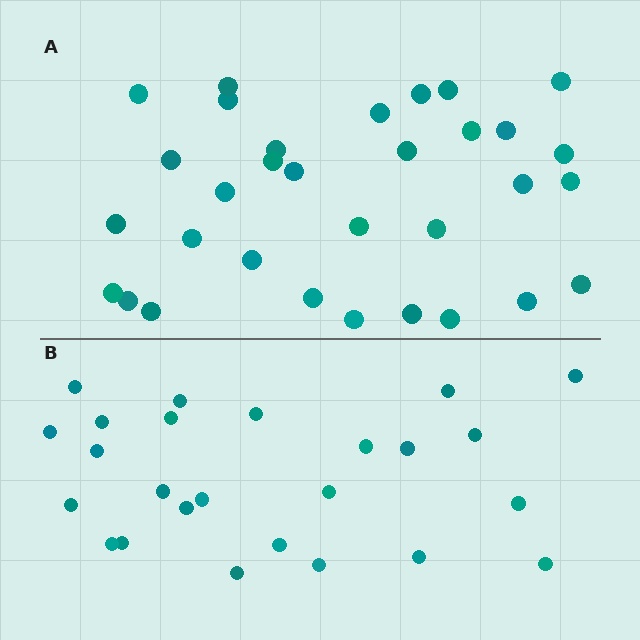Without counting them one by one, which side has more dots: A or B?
Region A (the top region) has more dots.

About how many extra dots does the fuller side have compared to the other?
Region A has roughly 8 or so more dots than region B.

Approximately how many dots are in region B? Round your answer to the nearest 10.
About 20 dots. (The exact count is 25, which rounds to 20.)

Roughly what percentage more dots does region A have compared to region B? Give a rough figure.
About 30% more.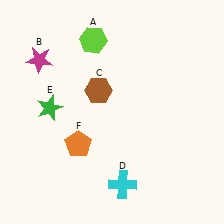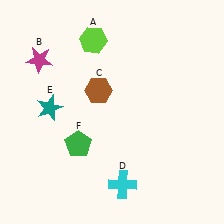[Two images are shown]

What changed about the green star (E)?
In Image 1, E is green. In Image 2, it changed to teal.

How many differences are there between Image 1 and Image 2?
There are 2 differences between the two images.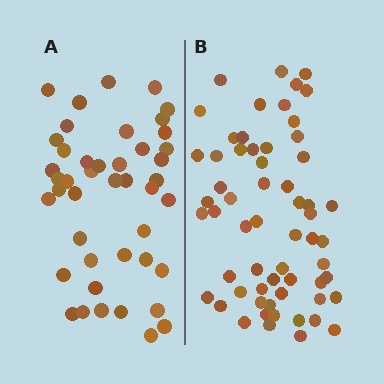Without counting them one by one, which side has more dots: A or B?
Region B (the right region) has more dots.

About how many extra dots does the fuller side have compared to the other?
Region B has approximately 15 more dots than region A.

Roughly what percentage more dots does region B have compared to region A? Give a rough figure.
About 35% more.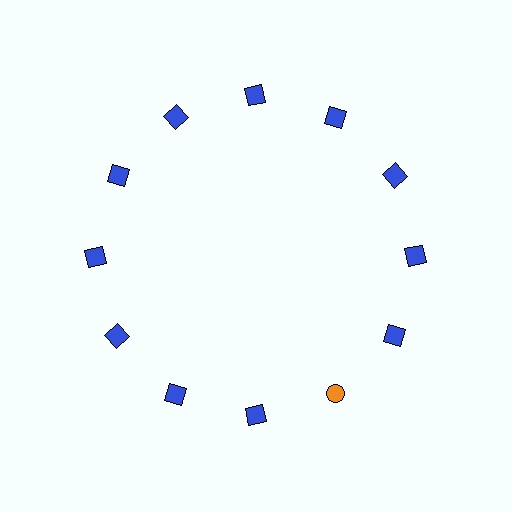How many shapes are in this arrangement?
There are 12 shapes arranged in a ring pattern.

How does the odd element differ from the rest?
It differs in both color (orange instead of blue) and shape (circle instead of square).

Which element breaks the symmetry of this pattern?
The orange circle at roughly the 5 o'clock position breaks the symmetry. All other shapes are blue squares.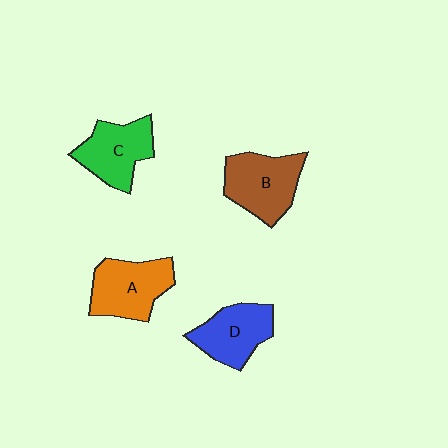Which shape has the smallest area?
Shape D (blue).